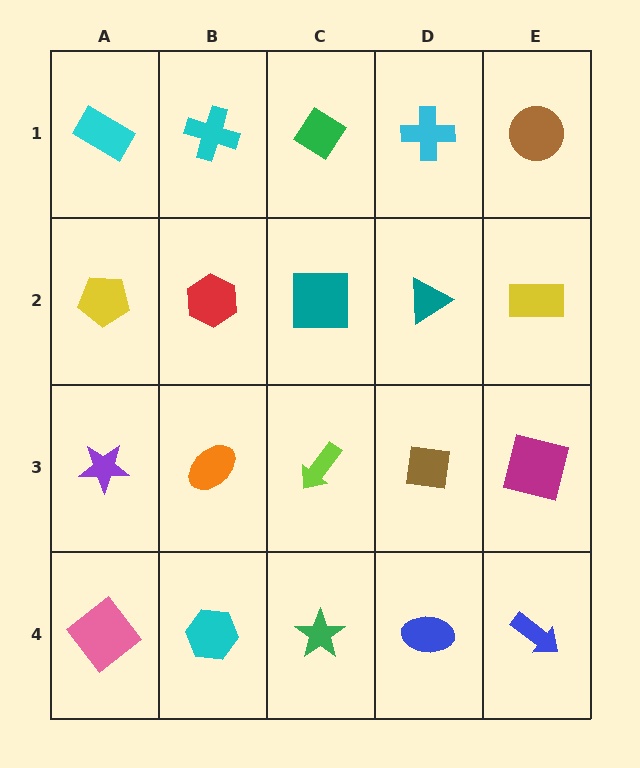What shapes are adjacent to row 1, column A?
A yellow pentagon (row 2, column A), a cyan cross (row 1, column B).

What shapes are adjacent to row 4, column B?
An orange ellipse (row 3, column B), a pink diamond (row 4, column A), a green star (row 4, column C).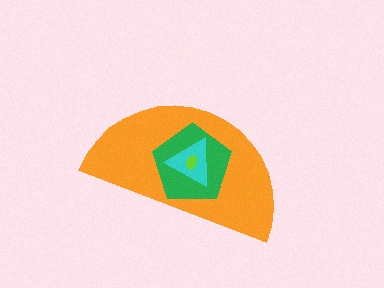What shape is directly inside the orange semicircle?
The green pentagon.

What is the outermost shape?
The orange semicircle.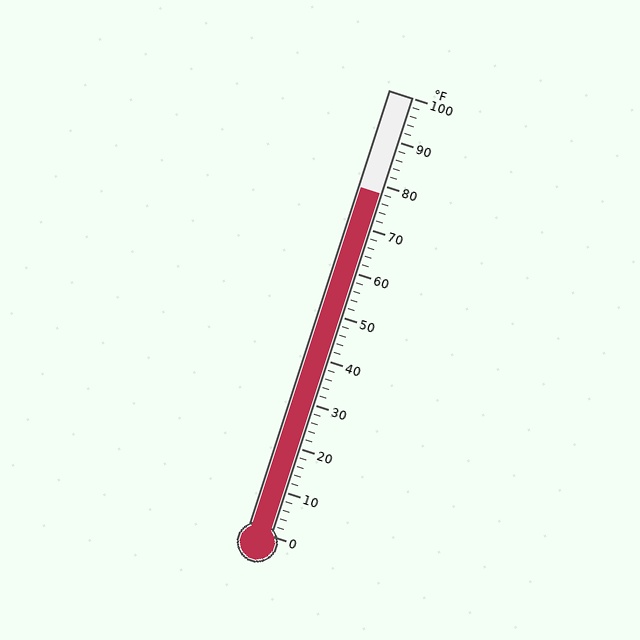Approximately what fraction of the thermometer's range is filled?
The thermometer is filled to approximately 80% of its range.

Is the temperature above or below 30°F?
The temperature is above 30°F.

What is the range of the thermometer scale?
The thermometer scale ranges from 0°F to 100°F.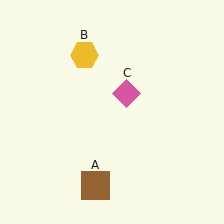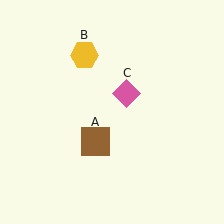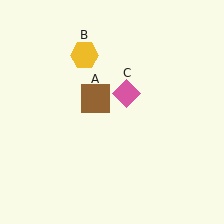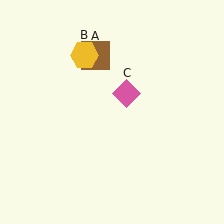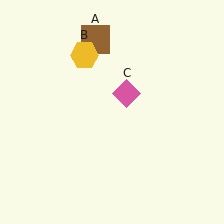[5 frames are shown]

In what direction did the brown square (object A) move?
The brown square (object A) moved up.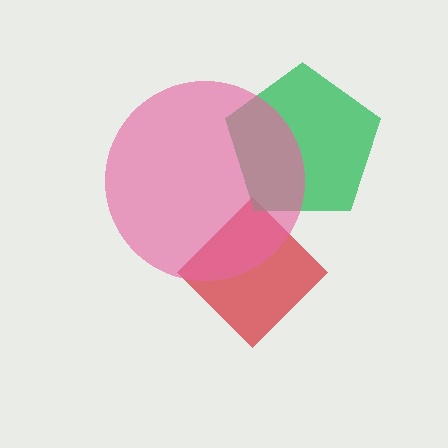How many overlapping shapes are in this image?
There are 3 overlapping shapes in the image.